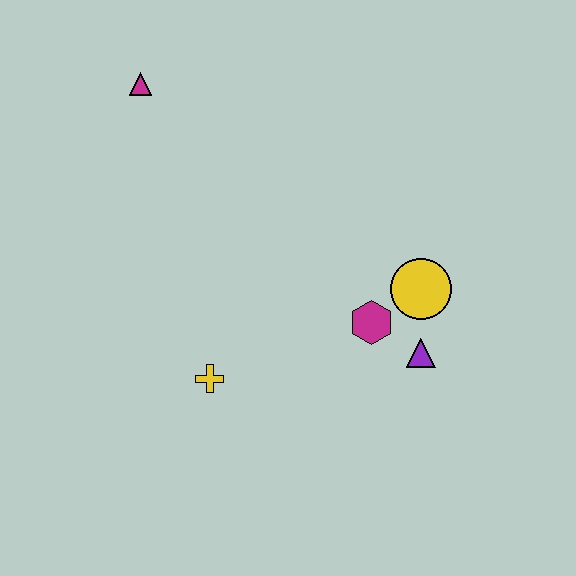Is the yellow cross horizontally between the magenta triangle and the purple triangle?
Yes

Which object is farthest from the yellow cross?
The magenta triangle is farthest from the yellow cross.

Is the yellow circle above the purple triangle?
Yes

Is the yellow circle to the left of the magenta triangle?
No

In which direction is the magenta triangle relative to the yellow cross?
The magenta triangle is above the yellow cross.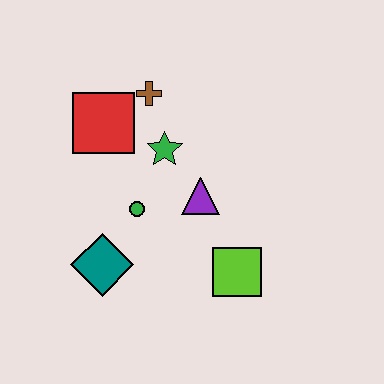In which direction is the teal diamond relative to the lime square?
The teal diamond is to the left of the lime square.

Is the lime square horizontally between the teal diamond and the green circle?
No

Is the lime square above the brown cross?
No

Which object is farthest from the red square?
The lime square is farthest from the red square.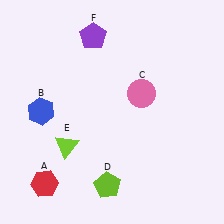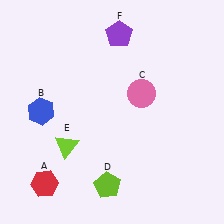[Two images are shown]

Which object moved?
The purple pentagon (F) moved right.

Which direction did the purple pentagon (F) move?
The purple pentagon (F) moved right.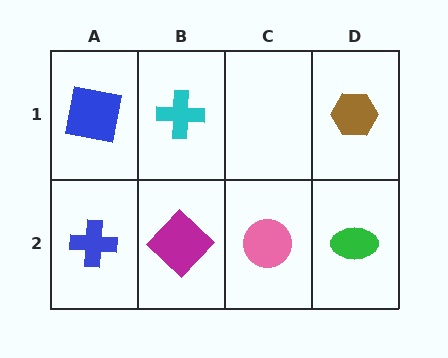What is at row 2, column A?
A blue cross.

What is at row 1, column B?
A cyan cross.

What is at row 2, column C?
A pink circle.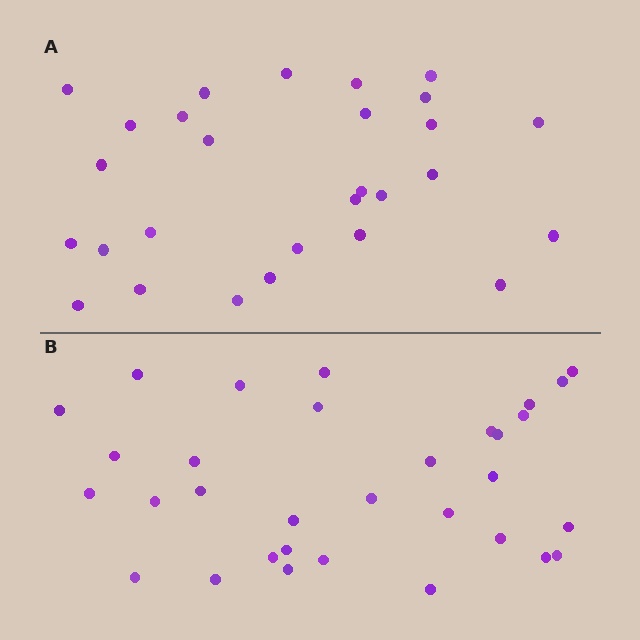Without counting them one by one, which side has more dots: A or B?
Region B (the bottom region) has more dots.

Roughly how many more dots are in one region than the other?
Region B has about 4 more dots than region A.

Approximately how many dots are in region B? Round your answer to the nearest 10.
About 30 dots. (The exact count is 32, which rounds to 30.)